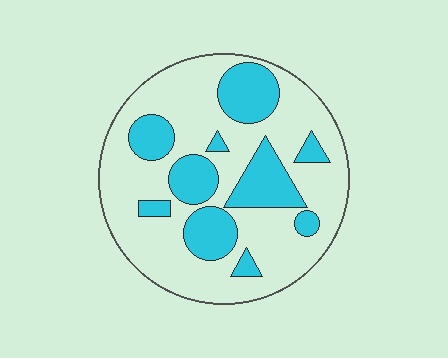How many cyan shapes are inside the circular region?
10.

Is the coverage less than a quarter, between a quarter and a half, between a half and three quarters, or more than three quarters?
Between a quarter and a half.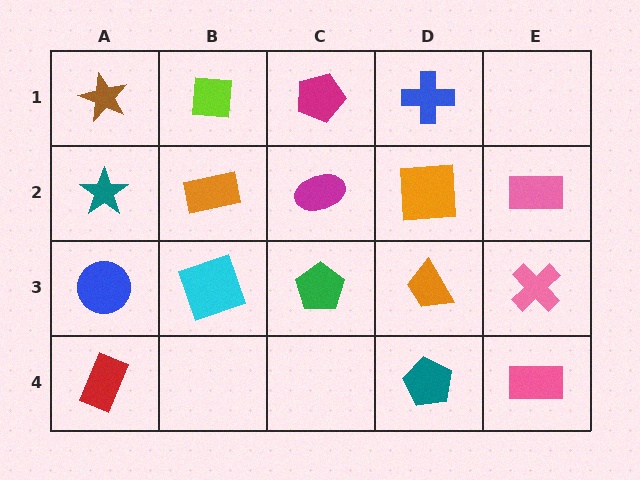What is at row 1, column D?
A blue cross.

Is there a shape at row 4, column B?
No, that cell is empty.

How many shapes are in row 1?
4 shapes.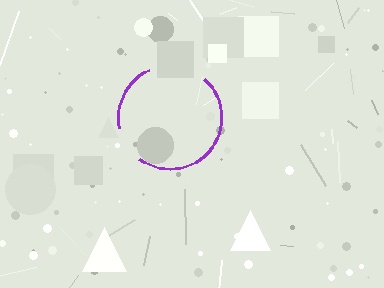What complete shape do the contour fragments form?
The contour fragments form a circle.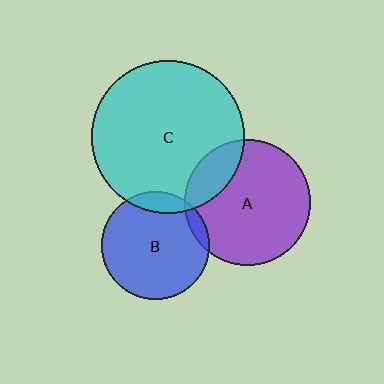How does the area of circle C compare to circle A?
Approximately 1.5 times.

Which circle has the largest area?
Circle C (cyan).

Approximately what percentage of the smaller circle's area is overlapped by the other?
Approximately 5%.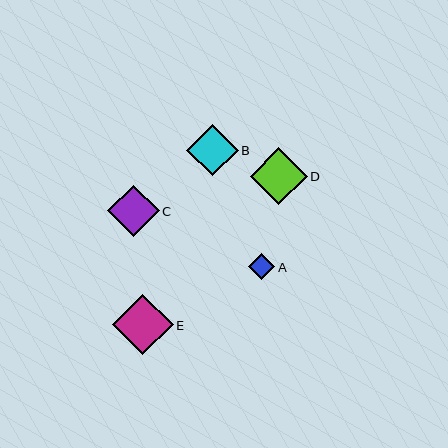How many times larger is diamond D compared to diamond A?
Diamond D is approximately 2.2 times the size of diamond A.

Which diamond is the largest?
Diamond E is the largest with a size of approximately 61 pixels.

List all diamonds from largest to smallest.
From largest to smallest: E, D, B, C, A.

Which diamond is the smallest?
Diamond A is the smallest with a size of approximately 26 pixels.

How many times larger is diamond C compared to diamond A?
Diamond C is approximately 2.0 times the size of diamond A.